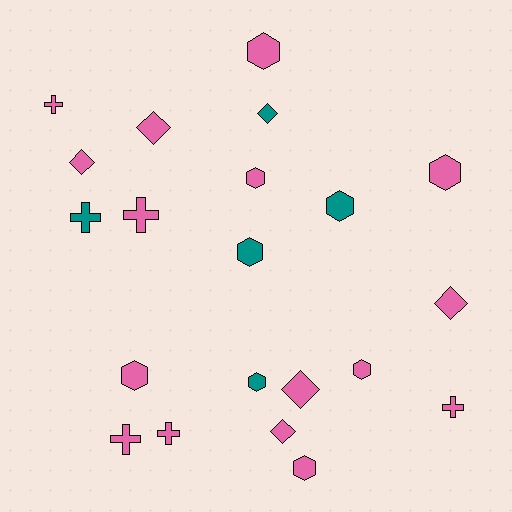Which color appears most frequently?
Pink, with 16 objects.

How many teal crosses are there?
There is 1 teal cross.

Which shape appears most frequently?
Hexagon, with 9 objects.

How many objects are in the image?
There are 21 objects.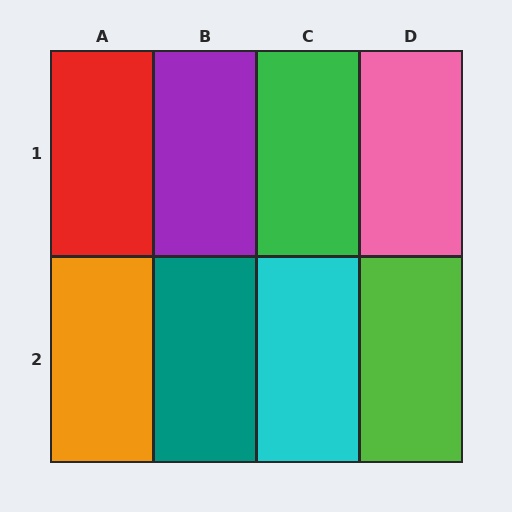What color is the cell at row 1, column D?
Pink.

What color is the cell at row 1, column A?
Red.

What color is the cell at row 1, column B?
Purple.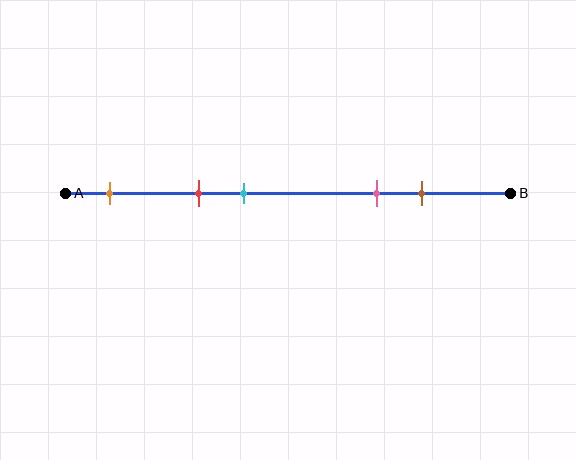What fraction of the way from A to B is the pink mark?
The pink mark is approximately 70% (0.7) of the way from A to B.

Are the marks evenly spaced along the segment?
No, the marks are not evenly spaced.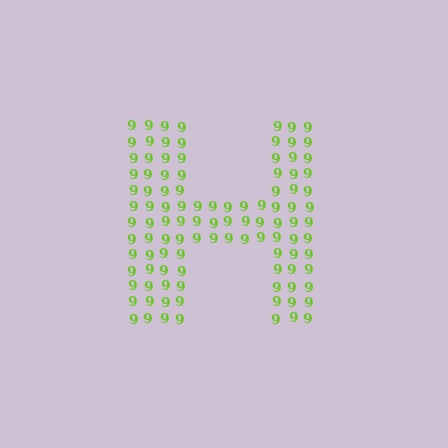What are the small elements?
The small elements are digit 9's.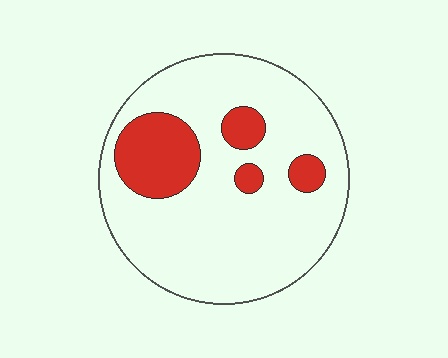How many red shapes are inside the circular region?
4.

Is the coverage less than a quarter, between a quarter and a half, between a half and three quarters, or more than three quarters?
Less than a quarter.